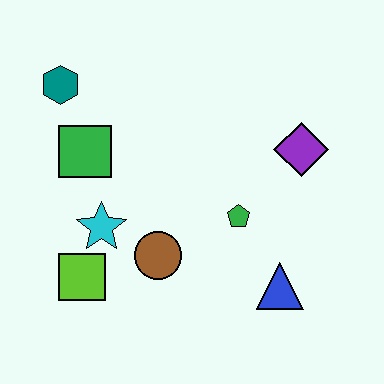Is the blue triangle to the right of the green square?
Yes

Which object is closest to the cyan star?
The lime square is closest to the cyan star.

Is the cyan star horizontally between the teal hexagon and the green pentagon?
Yes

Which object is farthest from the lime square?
The purple diamond is farthest from the lime square.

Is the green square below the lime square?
No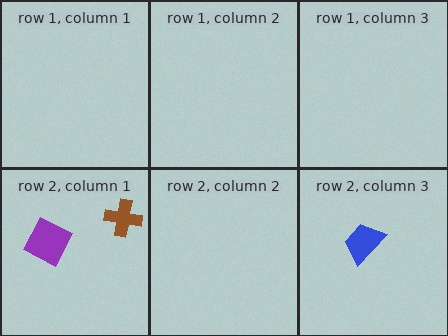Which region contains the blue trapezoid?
The row 2, column 3 region.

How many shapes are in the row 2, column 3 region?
1.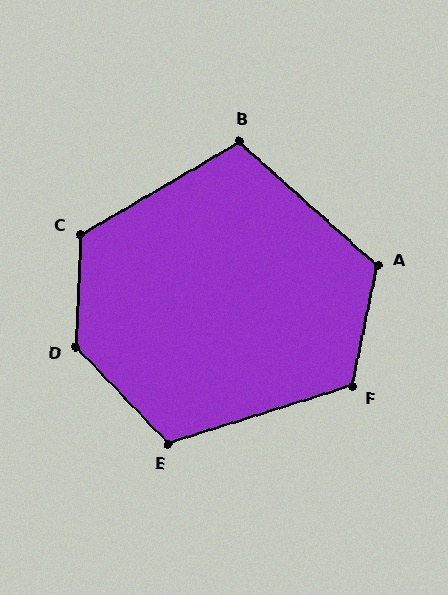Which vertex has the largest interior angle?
D, at approximately 134 degrees.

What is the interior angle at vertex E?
Approximately 117 degrees (obtuse).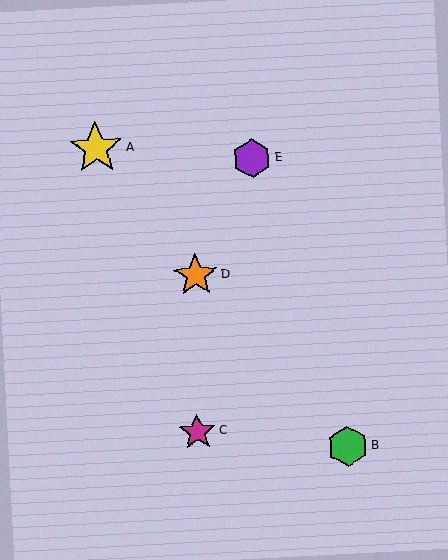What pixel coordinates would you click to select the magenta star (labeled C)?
Click at (197, 432) to select the magenta star C.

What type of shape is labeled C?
Shape C is a magenta star.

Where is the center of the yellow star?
The center of the yellow star is at (96, 148).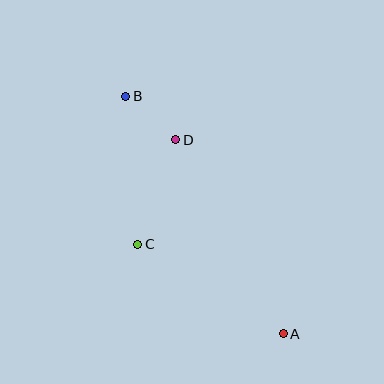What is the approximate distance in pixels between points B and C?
The distance between B and C is approximately 148 pixels.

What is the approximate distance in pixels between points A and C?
The distance between A and C is approximately 171 pixels.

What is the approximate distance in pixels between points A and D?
The distance between A and D is approximately 222 pixels.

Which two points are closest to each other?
Points B and D are closest to each other.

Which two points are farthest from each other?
Points A and B are farthest from each other.